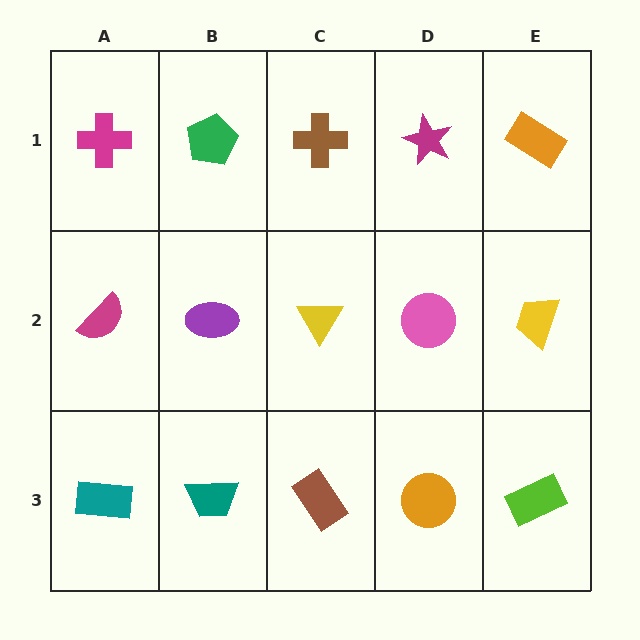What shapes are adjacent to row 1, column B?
A purple ellipse (row 2, column B), a magenta cross (row 1, column A), a brown cross (row 1, column C).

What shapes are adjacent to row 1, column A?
A magenta semicircle (row 2, column A), a green pentagon (row 1, column B).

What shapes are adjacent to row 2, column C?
A brown cross (row 1, column C), a brown rectangle (row 3, column C), a purple ellipse (row 2, column B), a pink circle (row 2, column D).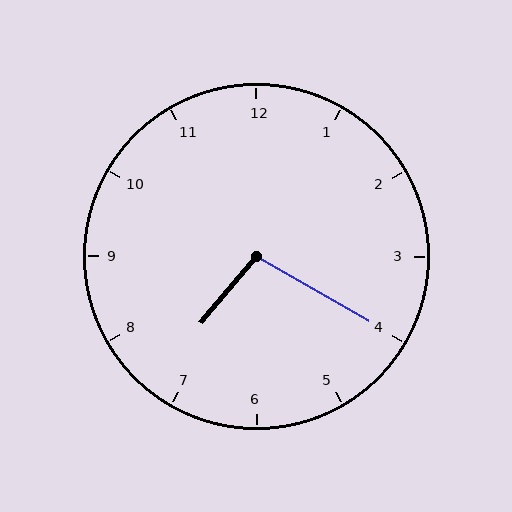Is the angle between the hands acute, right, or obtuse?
It is obtuse.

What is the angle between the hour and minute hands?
Approximately 100 degrees.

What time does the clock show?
7:20.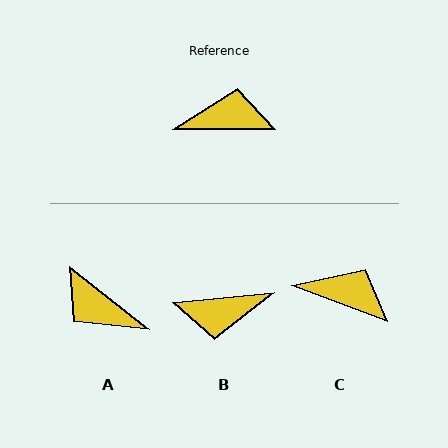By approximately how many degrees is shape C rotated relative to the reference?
Approximately 21 degrees clockwise.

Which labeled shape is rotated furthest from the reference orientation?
B, about 175 degrees away.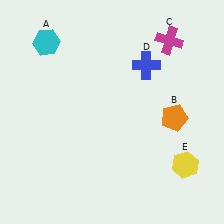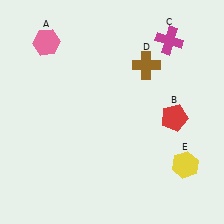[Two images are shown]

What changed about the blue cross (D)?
In Image 1, D is blue. In Image 2, it changed to brown.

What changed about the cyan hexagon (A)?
In Image 1, A is cyan. In Image 2, it changed to pink.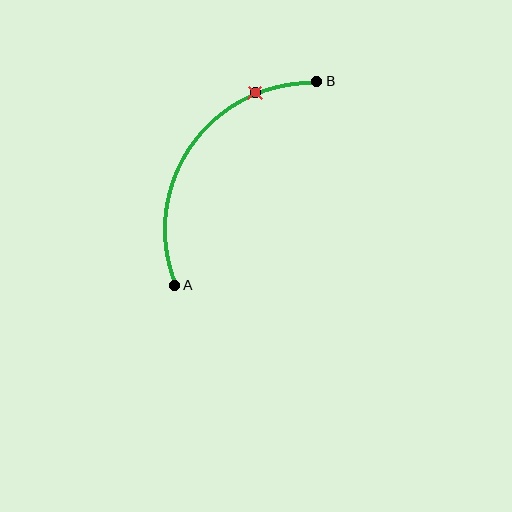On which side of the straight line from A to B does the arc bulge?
The arc bulges above and to the left of the straight line connecting A and B.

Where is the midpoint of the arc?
The arc midpoint is the point on the curve farthest from the straight line joining A and B. It sits above and to the left of that line.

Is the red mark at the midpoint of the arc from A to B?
No. The red mark lies on the arc but is closer to endpoint B. The arc midpoint would be at the point on the curve equidistant along the arc from both A and B.